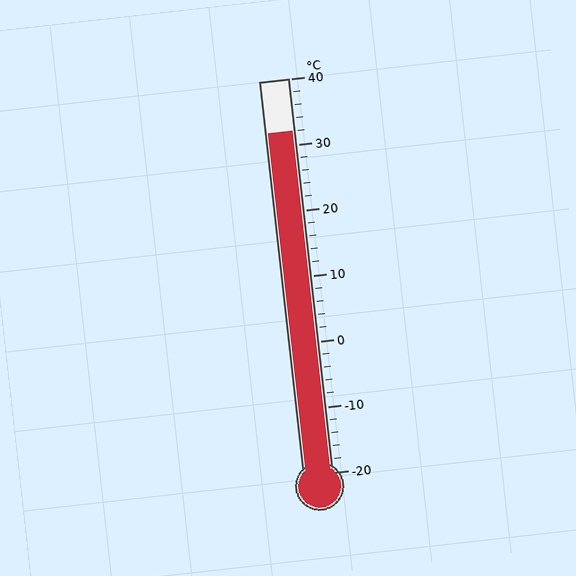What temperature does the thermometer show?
The thermometer shows approximately 32°C.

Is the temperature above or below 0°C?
The temperature is above 0°C.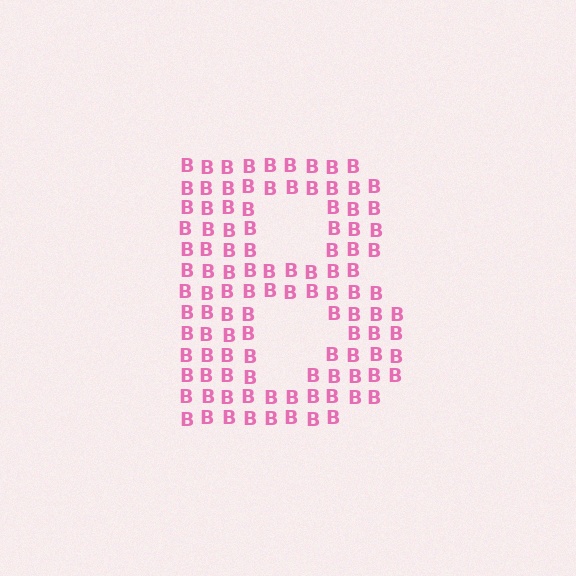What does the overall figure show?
The overall figure shows the letter B.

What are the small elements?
The small elements are letter B's.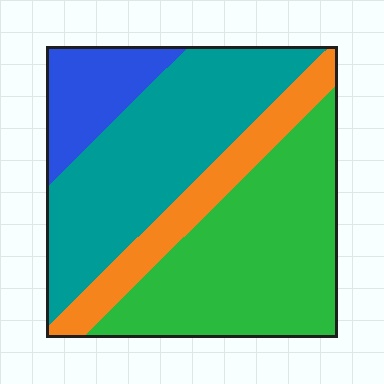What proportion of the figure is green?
Green covers around 40% of the figure.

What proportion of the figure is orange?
Orange takes up about one sixth (1/6) of the figure.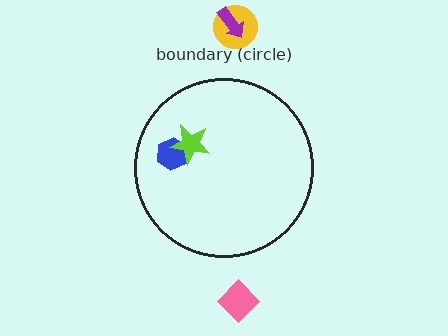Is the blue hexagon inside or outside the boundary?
Inside.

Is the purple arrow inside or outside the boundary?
Outside.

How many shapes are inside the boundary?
2 inside, 3 outside.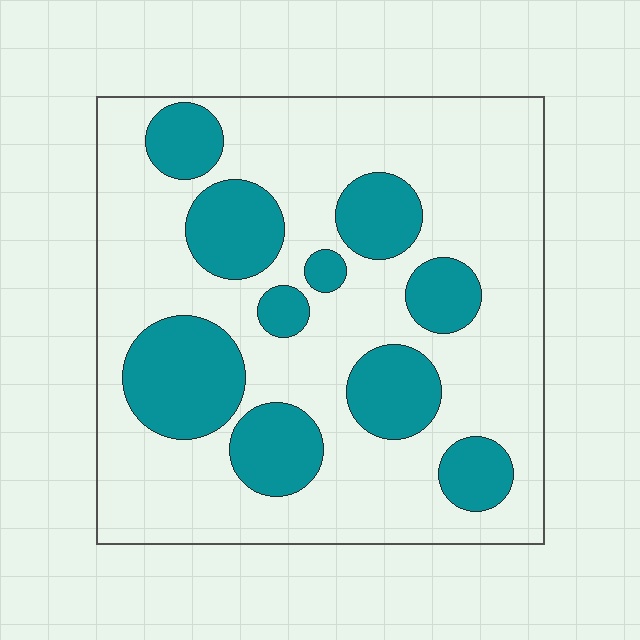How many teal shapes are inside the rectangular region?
10.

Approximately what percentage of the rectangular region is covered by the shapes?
Approximately 30%.